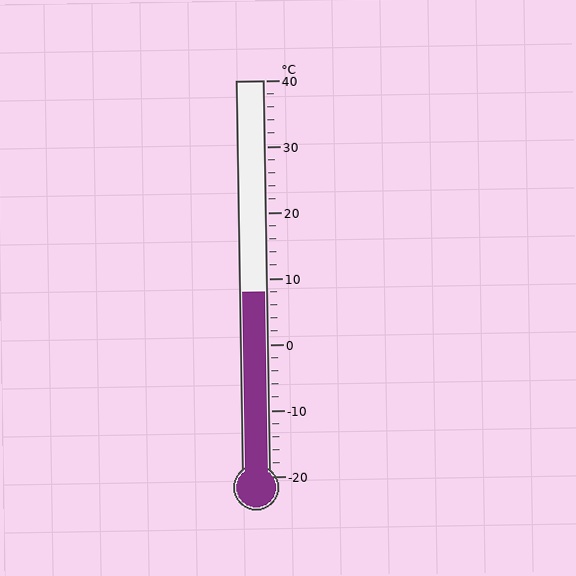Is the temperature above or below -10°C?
The temperature is above -10°C.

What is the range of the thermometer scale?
The thermometer scale ranges from -20°C to 40°C.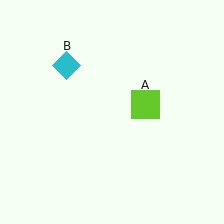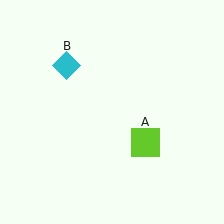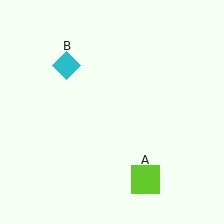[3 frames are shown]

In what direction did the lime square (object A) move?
The lime square (object A) moved down.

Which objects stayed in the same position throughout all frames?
Cyan diamond (object B) remained stationary.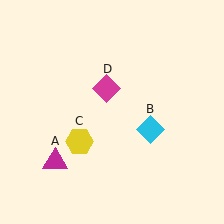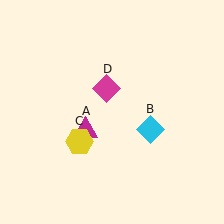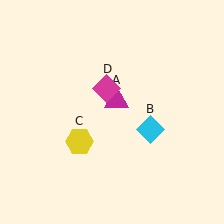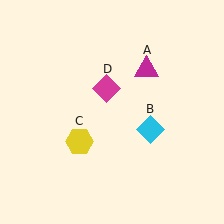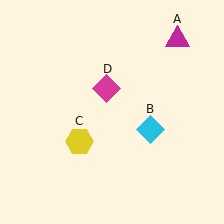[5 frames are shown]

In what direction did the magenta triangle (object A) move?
The magenta triangle (object A) moved up and to the right.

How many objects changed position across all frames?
1 object changed position: magenta triangle (object A).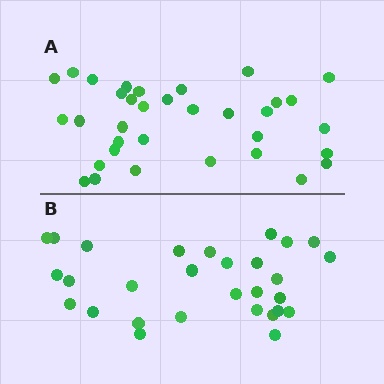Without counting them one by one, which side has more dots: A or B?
Region A (the top region) has more dots.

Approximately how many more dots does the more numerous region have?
Region A has about 5 more dots than region B.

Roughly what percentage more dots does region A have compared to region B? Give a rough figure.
About 15% more.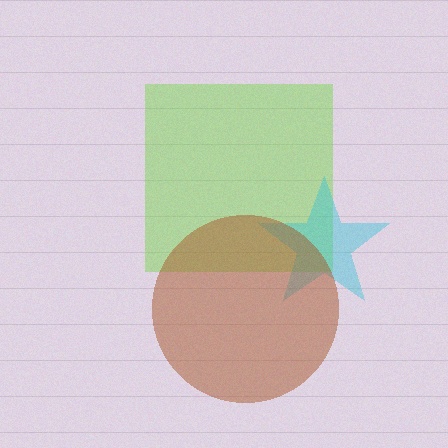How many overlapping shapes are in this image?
There are 3 overlapping shapes in the image.